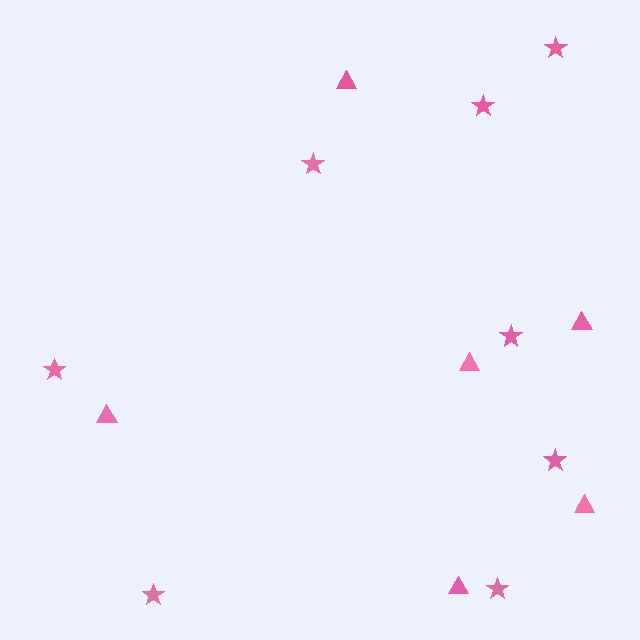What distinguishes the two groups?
There are 2 groups: one group of triangles (6) and one group of stars (8).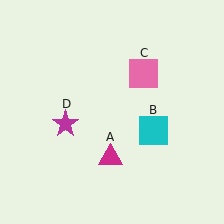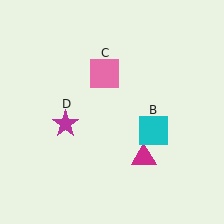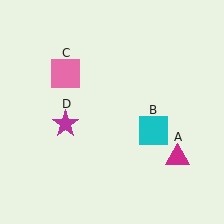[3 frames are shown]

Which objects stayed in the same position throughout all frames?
Cyan square (object B) and magenta star (object D) remained stationary.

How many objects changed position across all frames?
2 objects changed position: magenta triangle (object A), pink square (object C).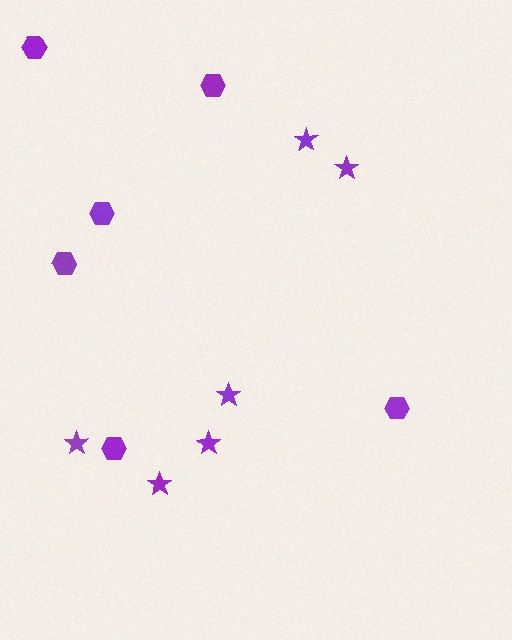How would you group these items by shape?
There are 2 groups: one group of stars (6) and one group of hexagons (6).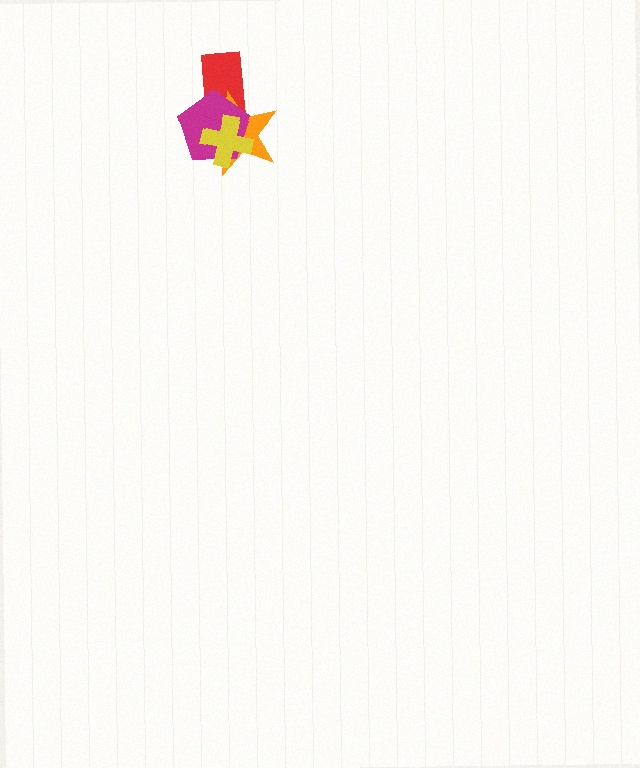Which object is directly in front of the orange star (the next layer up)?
The magenta pentagon is directly in front of the orange star.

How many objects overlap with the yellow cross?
2 objects overlap with the yellow cross.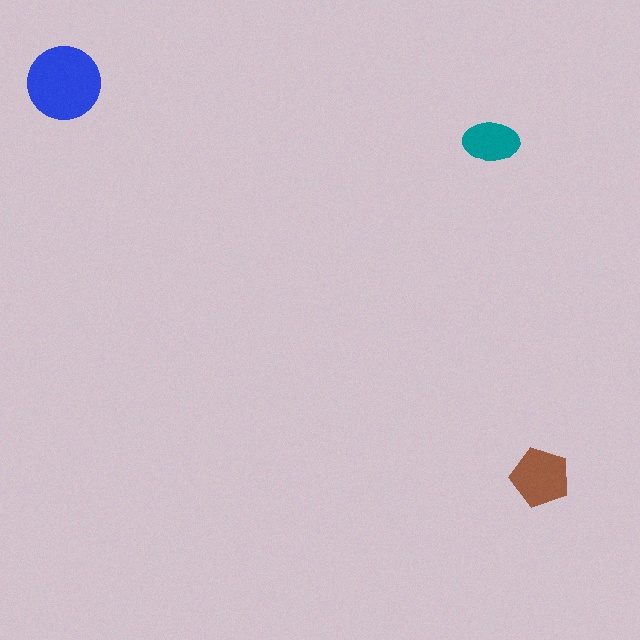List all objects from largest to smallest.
The blue circle, the brown pentagon, the teal ellipse.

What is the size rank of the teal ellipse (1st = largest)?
3rd.